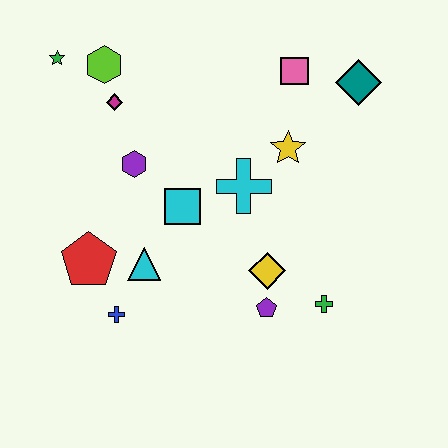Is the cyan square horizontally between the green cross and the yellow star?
No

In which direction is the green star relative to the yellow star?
The green star is to the left of the yellow star.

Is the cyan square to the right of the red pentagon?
Yes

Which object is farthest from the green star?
The green cross is farthest from the green star.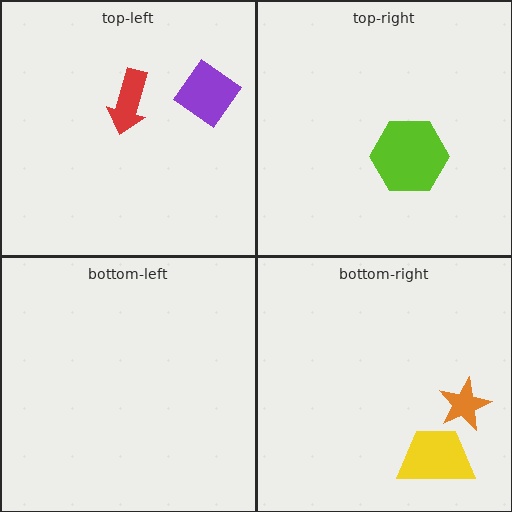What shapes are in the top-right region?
The lime hexagon.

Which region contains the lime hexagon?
The top-right region.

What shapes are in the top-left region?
The purple diamond, the red arrow.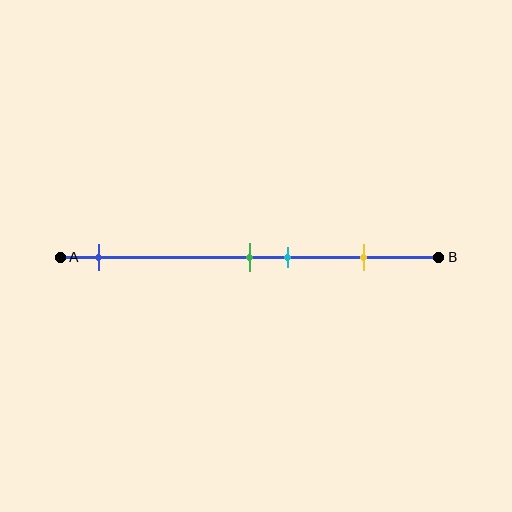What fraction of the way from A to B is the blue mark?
The blue mark is approximately 10% (0.1) of the way from A to B.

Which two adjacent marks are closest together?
The green and cyan marks are the closest adjacent pair.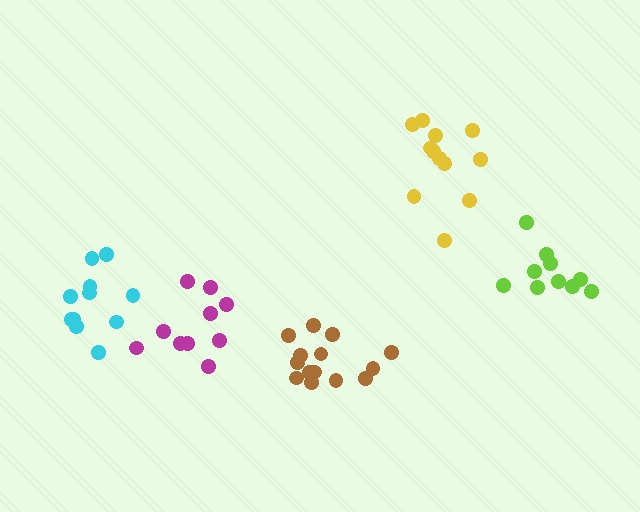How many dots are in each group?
Group 1: 10 dots, Group 2: 14 dots, Group 3: 10 dots, Group 4: 12 dots, Group 5: 11 dots (57 total).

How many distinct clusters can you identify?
There are 5 distinct clusters.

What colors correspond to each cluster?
The clusters are colored: magenta, brown, lime, yellow, cyan.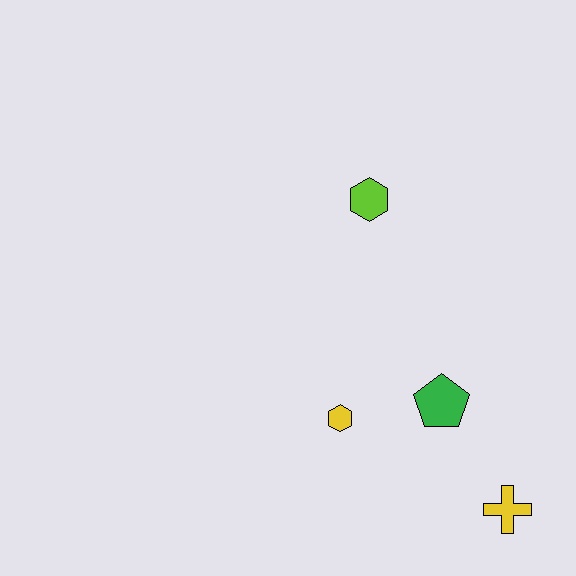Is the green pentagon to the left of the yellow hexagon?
No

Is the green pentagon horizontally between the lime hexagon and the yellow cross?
Yes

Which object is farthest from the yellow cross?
The lime hexagon is farthest from the yellow cross.